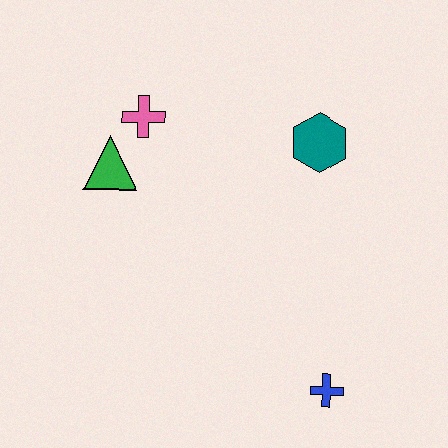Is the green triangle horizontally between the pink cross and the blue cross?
No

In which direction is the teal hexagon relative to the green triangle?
The teal hexagon is to the right of the green triangle.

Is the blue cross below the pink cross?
Yes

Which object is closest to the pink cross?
The green triangle is closest to the pink cross.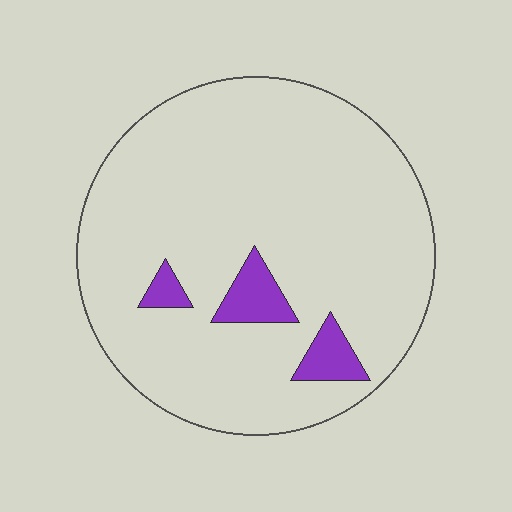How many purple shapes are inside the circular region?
3.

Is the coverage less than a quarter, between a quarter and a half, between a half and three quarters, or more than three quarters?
Less than a quarter.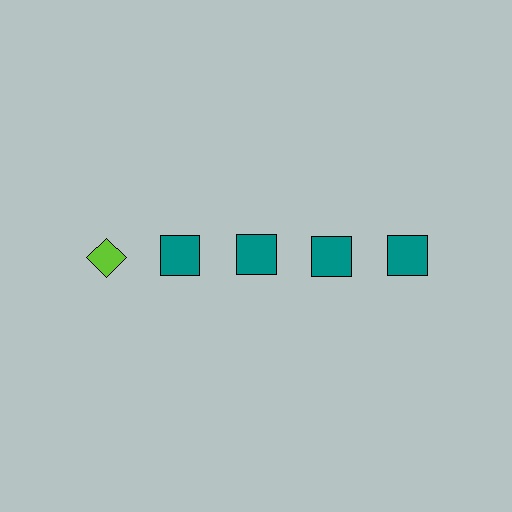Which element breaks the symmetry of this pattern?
The lime diamond in the top row, leftmost column breaks the symmetry. All other shapes are teal squares.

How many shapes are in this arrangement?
There are 5 shapes arranged in a grid pattern.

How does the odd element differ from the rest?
It differs in both color (lime instead of teal) and shape (diamond instead of square).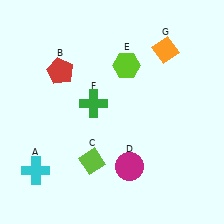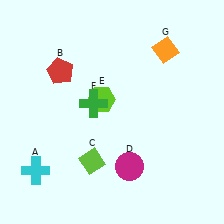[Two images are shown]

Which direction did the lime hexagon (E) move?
The lime hexagon (E) moved down.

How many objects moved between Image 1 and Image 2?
1 object moved between the two images.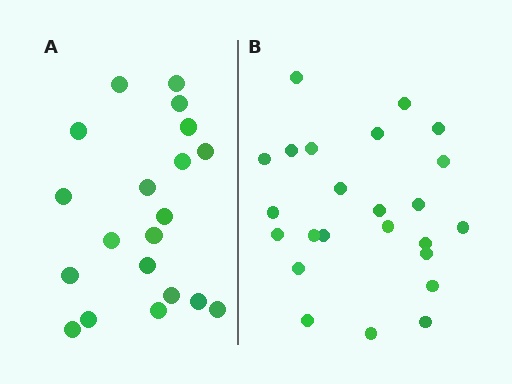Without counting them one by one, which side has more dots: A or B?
Region B (the right region) has more dots.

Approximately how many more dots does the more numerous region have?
Region B has about 4 more dots than region A.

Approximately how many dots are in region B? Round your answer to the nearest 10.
About 20 dots. (The exact count is 24, which rounds to 20.)